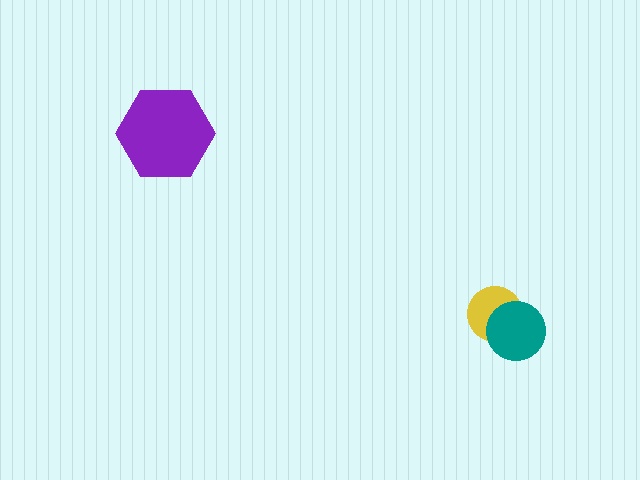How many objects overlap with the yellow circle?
1 object overlaps with the yellow circle.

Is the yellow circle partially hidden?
Yes, it is partially covered by another shape.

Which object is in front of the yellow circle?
The teal circle is in front of the yellow circle.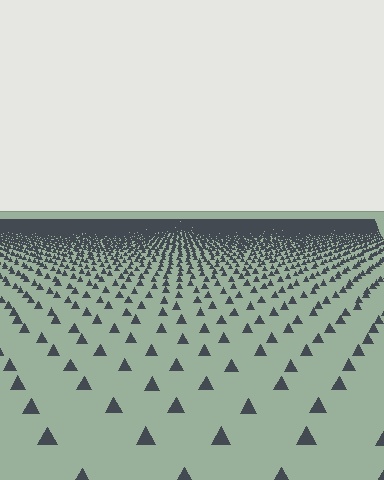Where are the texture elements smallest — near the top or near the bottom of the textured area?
Near the top.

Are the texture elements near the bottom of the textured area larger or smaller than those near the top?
Larger. Near the bottom, elements are closer to the viewer and appear at a bigger on-screen size.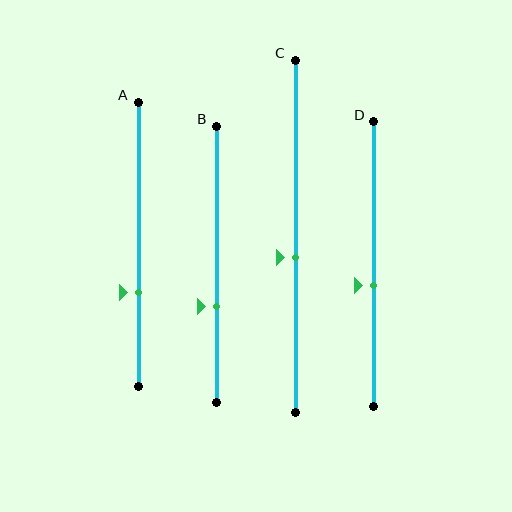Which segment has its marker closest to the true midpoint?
Segment C has its marker closest to the true midpoint.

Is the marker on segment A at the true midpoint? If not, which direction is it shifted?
No, the marker on segment A is shifted downward by about 17% of the segment length.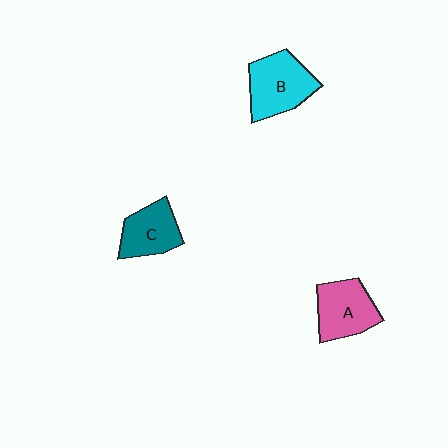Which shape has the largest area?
Shape B (cyan).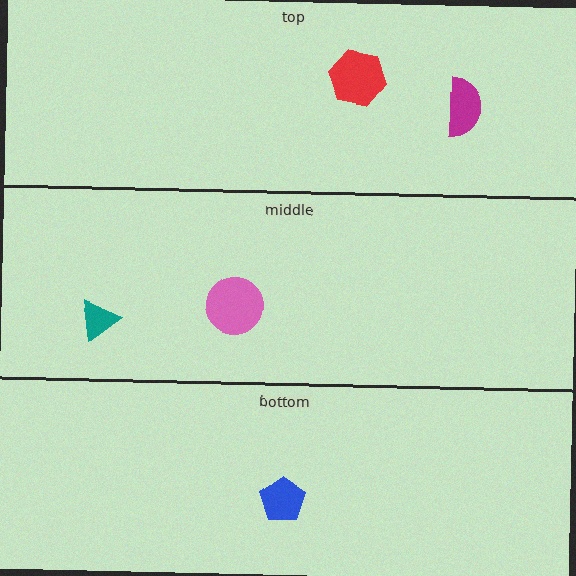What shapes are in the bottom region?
The blue pentagon.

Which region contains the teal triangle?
The middle region.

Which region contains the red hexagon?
The top region.